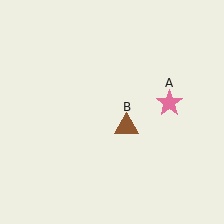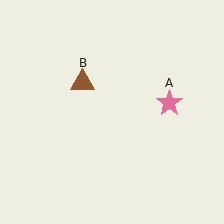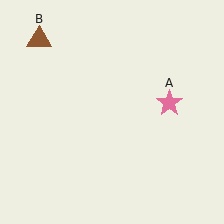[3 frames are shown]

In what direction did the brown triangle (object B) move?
The brown triangle (object B) moved up and to the left.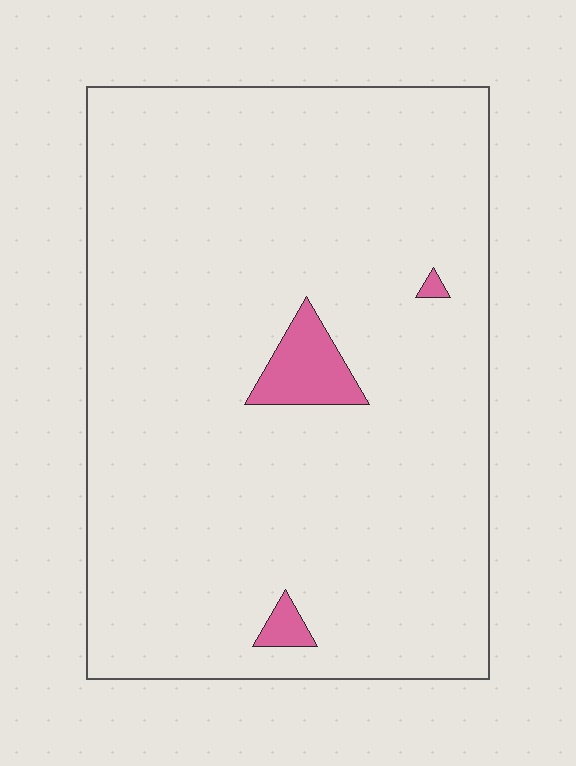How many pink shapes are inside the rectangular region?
3.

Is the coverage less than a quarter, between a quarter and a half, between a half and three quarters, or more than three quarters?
Less than a quarter.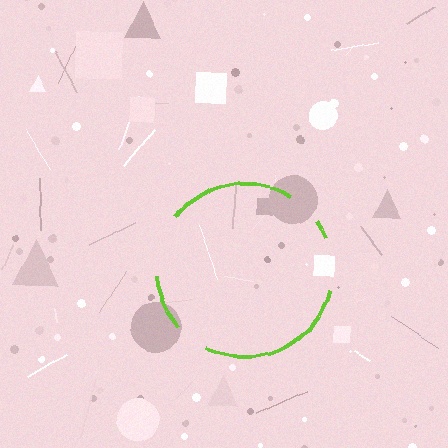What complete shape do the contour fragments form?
The contour fragments form a circle.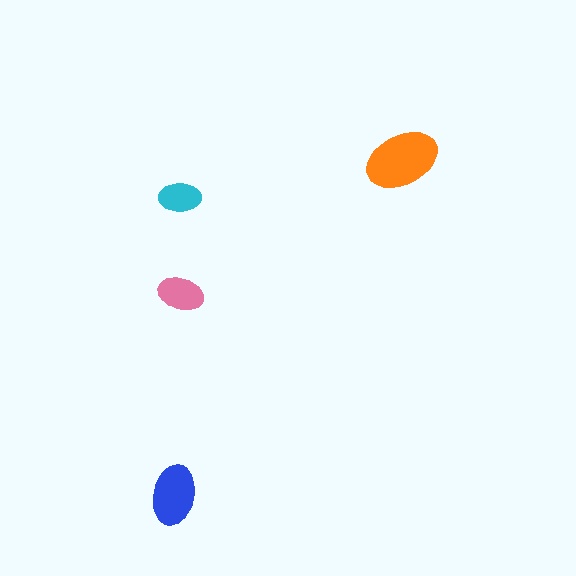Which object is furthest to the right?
The orange ellipse is rightmost.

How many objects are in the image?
There are 4 objects in the image.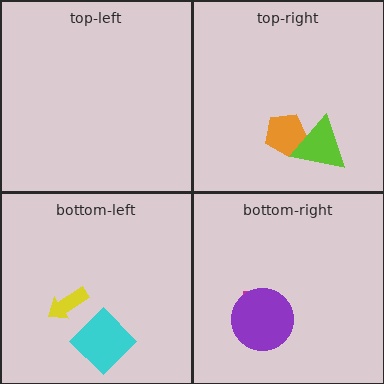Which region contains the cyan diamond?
The bottom-left region.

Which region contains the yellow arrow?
The bottom-left region.